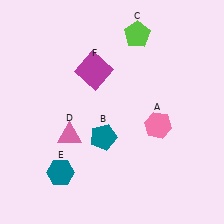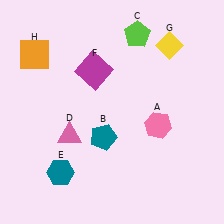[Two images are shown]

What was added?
A yellow diamond (G), an orange square (H) were added in Image 2.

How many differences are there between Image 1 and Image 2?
There are 2 differences between the two images.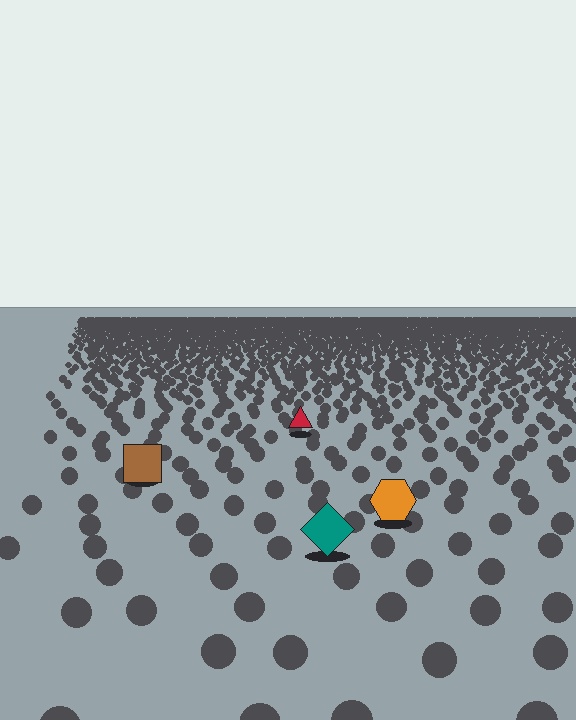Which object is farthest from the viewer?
The red triangle is farthest from the viewer. It appears smaller and the ground texture around it is denser.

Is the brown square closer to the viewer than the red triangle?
Yes. The brown square is closer — you can tell from the texture gradient: the ground texture is coarser near it.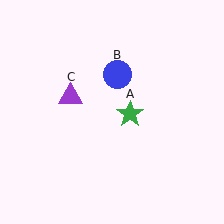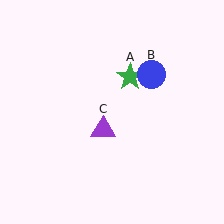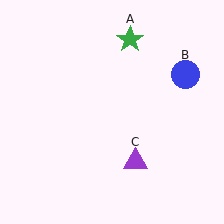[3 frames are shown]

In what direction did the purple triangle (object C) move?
The purple triangle (object C) moved down and to the right.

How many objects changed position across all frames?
3 objects changed position: green star (object A), blue circle (object B), purple triangle (object C).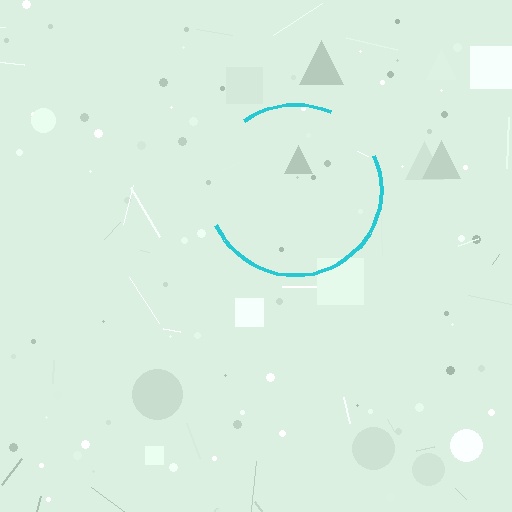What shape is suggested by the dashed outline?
The dashed outline suggests a circle.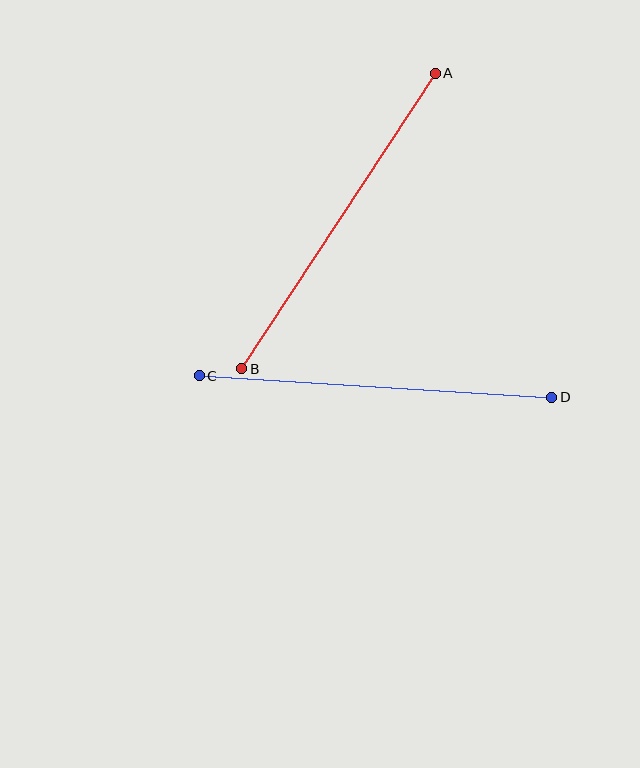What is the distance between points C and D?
The distance is approximately 353 pixels.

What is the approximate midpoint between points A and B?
The midpoint is at approximately (339, 221) pixels.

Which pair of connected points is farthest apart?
Points C and D are farthest apart.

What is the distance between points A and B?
The distance is approximately 353 pixels.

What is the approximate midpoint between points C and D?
The midpoint is at approximately (375, 386) pixels.